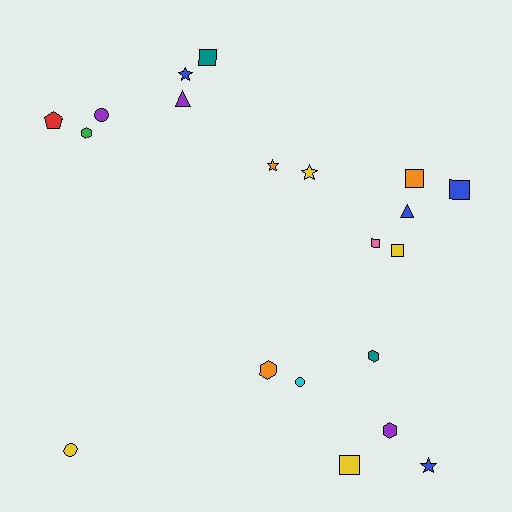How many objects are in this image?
There are 20 objects.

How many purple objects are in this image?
There are 3 purple objects.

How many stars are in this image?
There are 4 stars.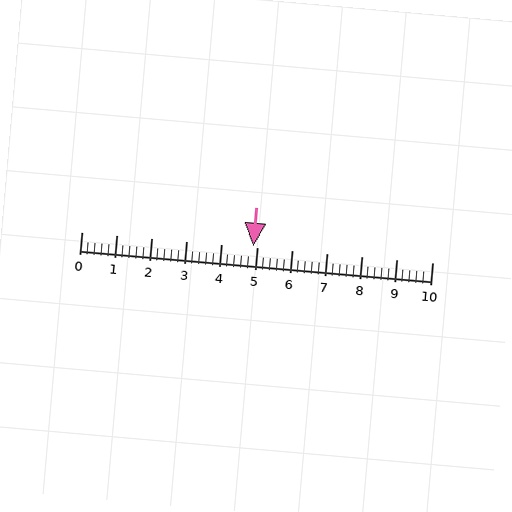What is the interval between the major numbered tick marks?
The major tick marks are spaced 1 units apart.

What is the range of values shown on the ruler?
The ruler shows values from 0 to 10.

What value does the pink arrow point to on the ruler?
The pink arrow points to approximately 4.9.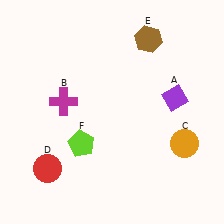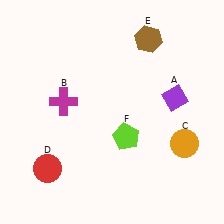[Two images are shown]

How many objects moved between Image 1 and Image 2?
1 object moved between the two images.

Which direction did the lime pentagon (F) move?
The lime pentagon (F) moved right.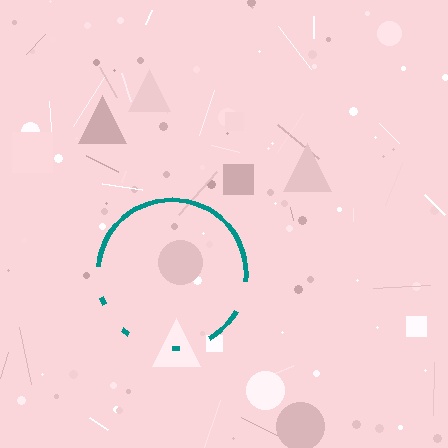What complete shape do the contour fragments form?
The contour fragments form a circle.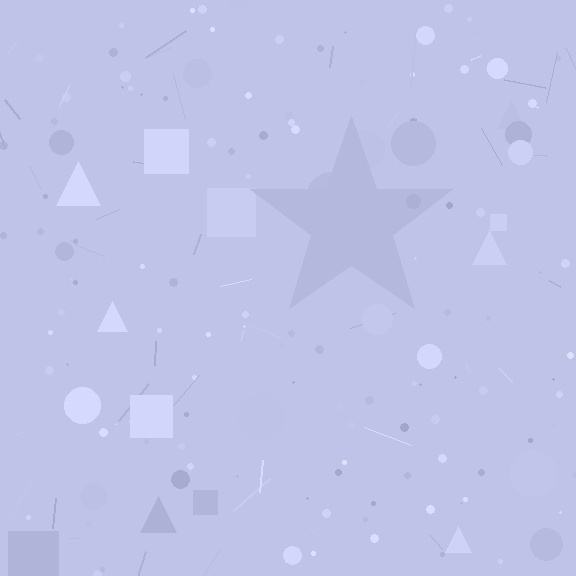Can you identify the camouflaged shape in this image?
The camouflaged shape is a star.